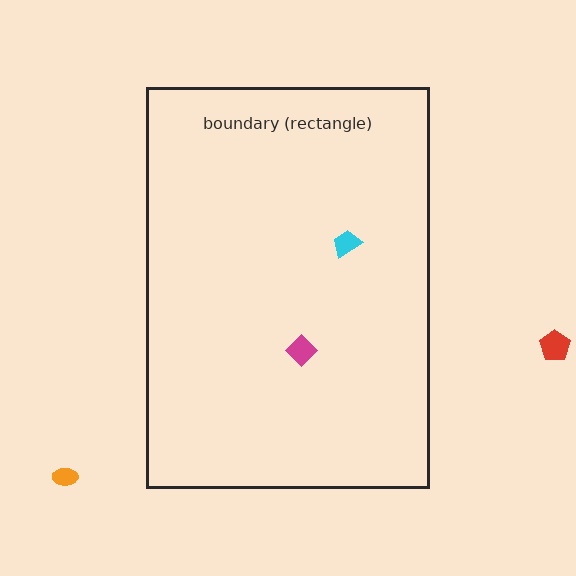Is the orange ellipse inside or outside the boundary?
Outside.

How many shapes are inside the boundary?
2 inside, 2 outside.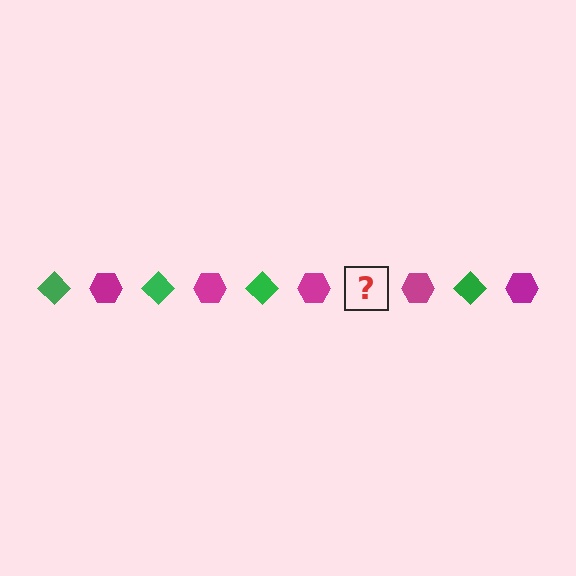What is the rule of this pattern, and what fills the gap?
The rule is that the pattern alternates between green diamond and magenta hexagon. The gap should be filled with a green diamond.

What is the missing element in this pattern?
The missing element is a green diamond.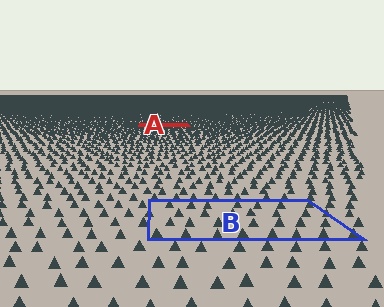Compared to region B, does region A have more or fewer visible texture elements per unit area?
Region A has more texture elements per unit area — they are packed more densely because it is farther away.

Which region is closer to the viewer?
Region B is closer. The texture elements there are larger and more spread out.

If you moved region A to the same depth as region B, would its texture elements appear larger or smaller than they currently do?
They would appear larger. At a closer depth, the same texture elements are projected at a bigger on-screen size.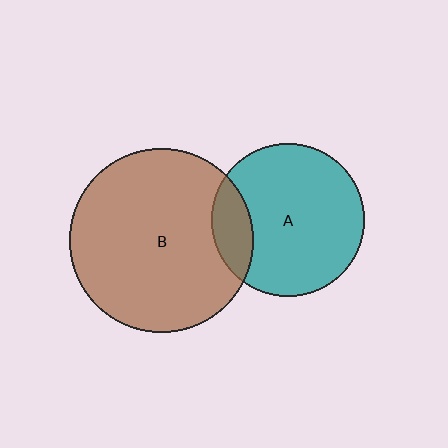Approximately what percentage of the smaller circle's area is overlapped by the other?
Approximately 15%.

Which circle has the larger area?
Circle B (brown).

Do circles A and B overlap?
Yes.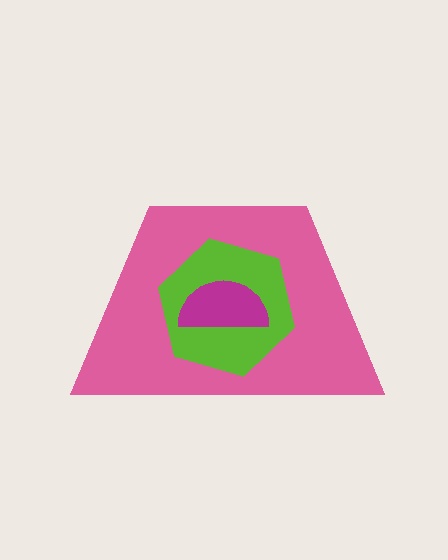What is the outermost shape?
The pink trapezoid.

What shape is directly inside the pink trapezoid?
The lime hexagon.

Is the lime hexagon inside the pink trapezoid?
Yes.